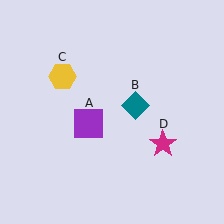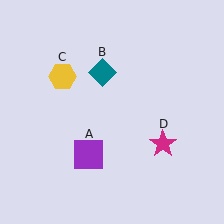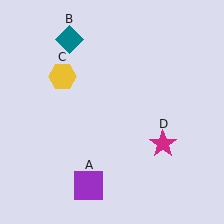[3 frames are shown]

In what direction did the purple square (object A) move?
The purple square (object A) moved down.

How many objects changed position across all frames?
2 objects changed position: purple square (object A), teal diamond (object B).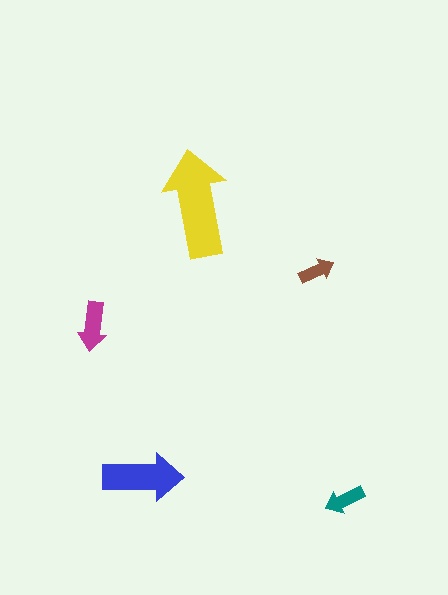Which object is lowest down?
The teal arrow is bottommost.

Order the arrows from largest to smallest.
the yellow one, the blue one, the magenta one, the teal one, the brown one.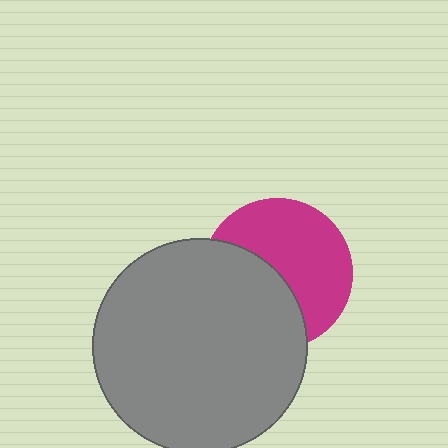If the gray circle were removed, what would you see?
You would see the complete magenta circle.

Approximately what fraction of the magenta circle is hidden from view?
Roughly 44% of the magenta circle is hidden behind the gray circle.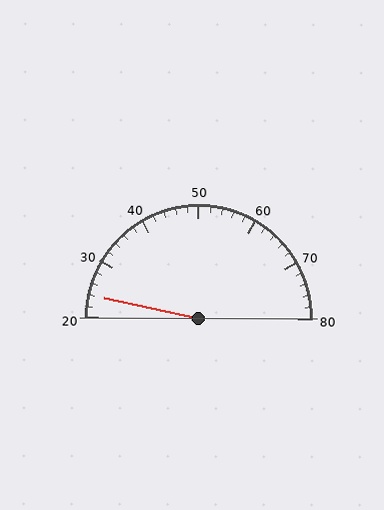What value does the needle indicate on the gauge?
The needle indicates approximately 24.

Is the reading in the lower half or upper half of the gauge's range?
The reading is in the lower half of the range (20 to 80).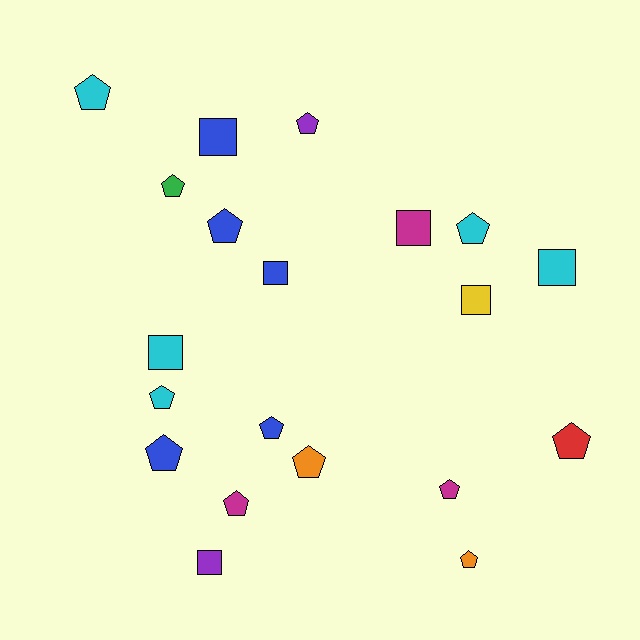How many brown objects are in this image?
There are no brown objects.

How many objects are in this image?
There are 20 objects.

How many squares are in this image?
There are 7 squares.